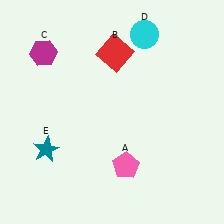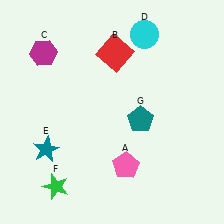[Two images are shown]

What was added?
A green star (F), a teal pentagon (G) were added in Image 2.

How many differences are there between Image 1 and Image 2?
There are 2 differences between the two images.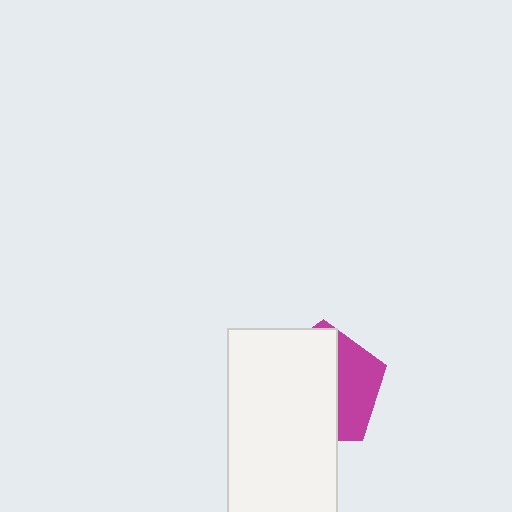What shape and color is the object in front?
The object in front is a white rectangle.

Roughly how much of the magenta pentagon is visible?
A small part of it is visible (roughly 35%).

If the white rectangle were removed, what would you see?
You would see the complete magenta pentagon.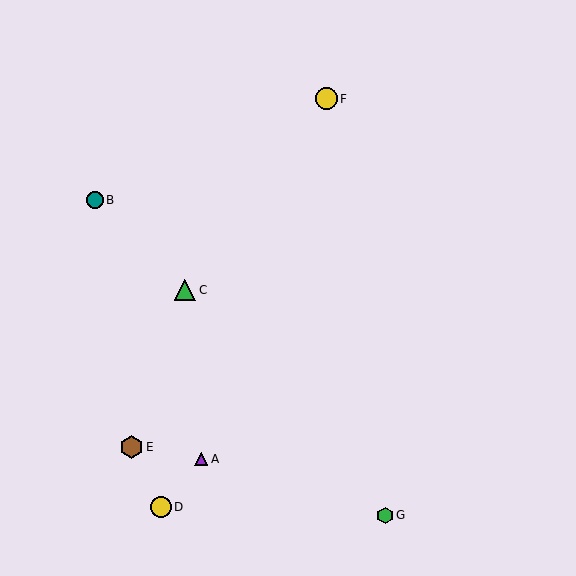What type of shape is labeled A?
Shape A is a purple triangle.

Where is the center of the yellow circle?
The center of the yellow circle is at (161, 507).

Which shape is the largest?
The brown hexagon (labeled E) is the largest.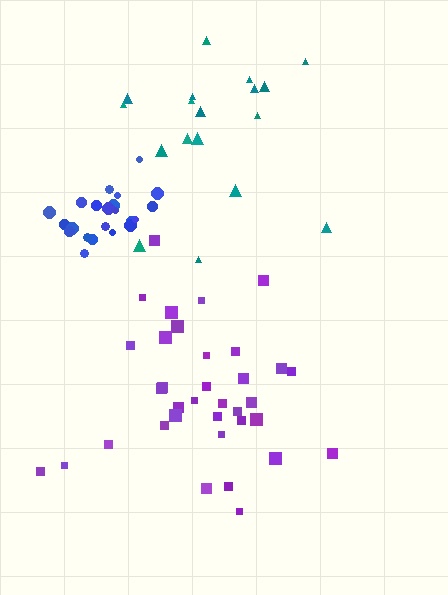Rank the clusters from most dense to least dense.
blue, purple, teal.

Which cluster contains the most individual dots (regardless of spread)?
Purple (35).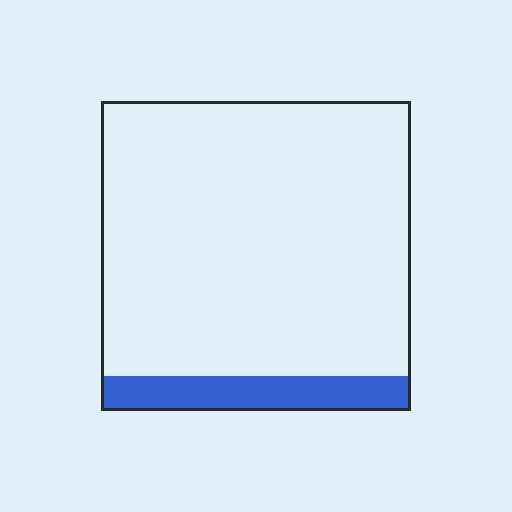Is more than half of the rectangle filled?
No.